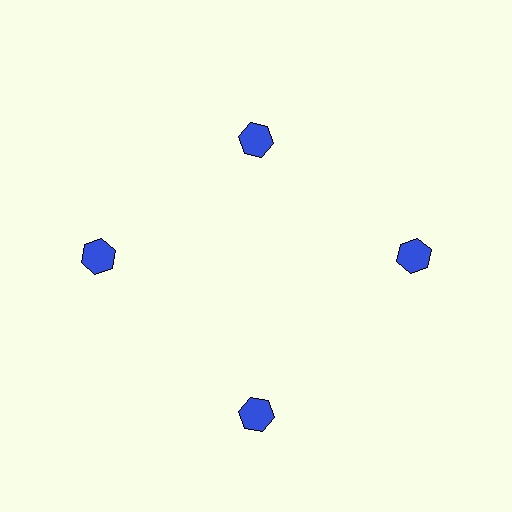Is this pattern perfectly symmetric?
No. The 4 blue hexagons are arranged in a ring, but one element near the 12 o'clock position is pulled inward toward the center, breaking the 4-fold rotational symmetry.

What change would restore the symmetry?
The symmetry would be restored by moving it outward, back onto the ring so that all 4 hexagons sit at equal angles and equal distance from the center.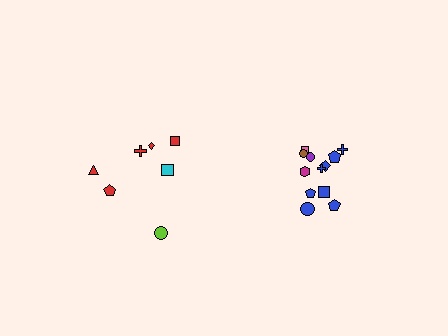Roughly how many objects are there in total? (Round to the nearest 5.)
Roughly 20 objects in total.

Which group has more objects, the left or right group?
The right group.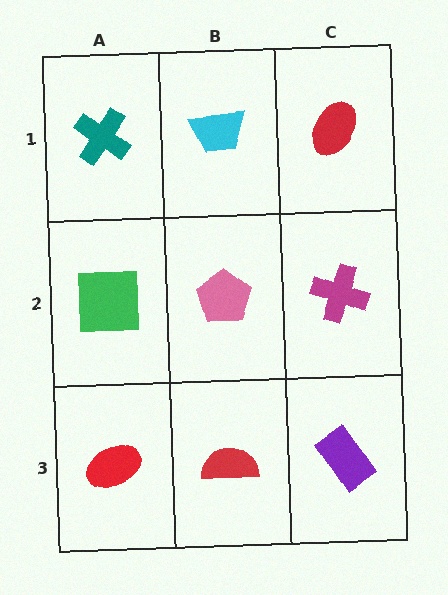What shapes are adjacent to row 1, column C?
A magenta cross (row 2, column C), a cyan trapezoid (row 1, column B).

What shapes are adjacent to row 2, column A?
A teal cross (row 1, column A), a red ellipse (row 3, column A), a pink pentagon (row 2, column B).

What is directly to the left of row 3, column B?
A red ellipse.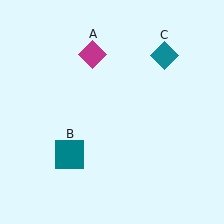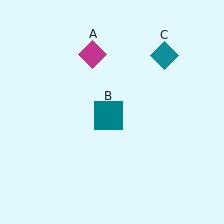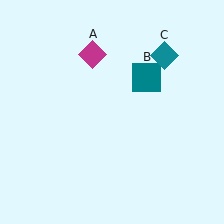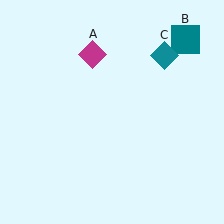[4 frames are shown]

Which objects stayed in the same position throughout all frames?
Magenta diamond (object A) and teal diamond (object C) remained stationary.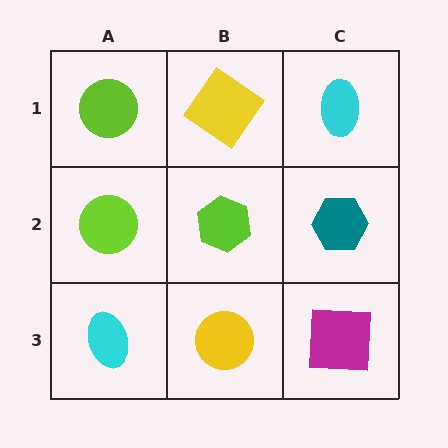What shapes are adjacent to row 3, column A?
A lime circle (row 2, column A), a yellow circle (row 3, column B).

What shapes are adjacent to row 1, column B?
A lime hexagon (row 2, column B), a lime circle (row 1, column A), a cyan ellipse (row 1, column C).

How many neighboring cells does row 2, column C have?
3.